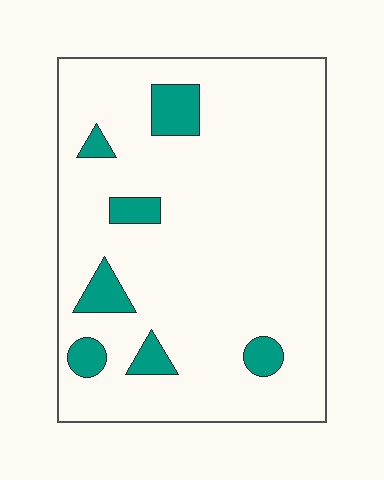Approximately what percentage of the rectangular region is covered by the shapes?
Approximately 10%.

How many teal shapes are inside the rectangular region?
7.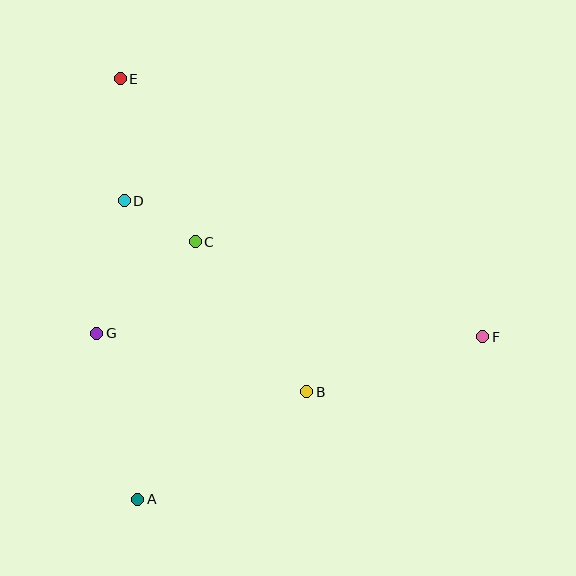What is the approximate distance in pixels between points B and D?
The distance between B and D is approximately 265 pixels.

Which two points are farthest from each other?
Points E and F are farthest from each other.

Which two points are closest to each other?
Points C and D are closest to each other.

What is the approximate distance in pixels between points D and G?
The distance between D and G is approximately 136 pixels.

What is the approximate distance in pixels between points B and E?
The distance between B and E is approximately 364 pixels.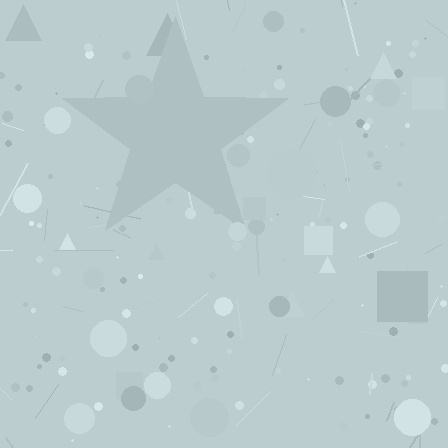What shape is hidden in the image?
A star is hidden in the image.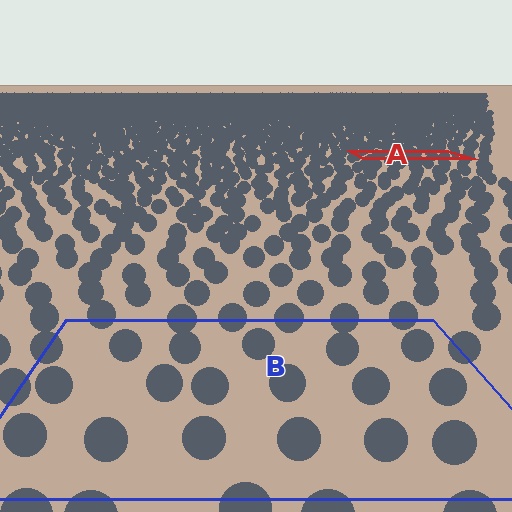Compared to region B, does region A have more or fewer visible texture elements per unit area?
Region A has more texture elements per unit area — they are packed more densely because it is farther away.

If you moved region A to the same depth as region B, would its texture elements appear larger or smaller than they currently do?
They would appear larger. At a closer depth, the same texture elements are projected at a bigger on-screen size.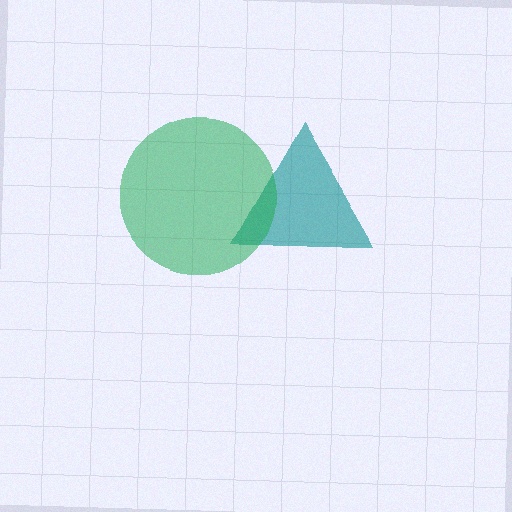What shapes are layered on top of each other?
The layered shapes are: a teal triangle, a green circle.